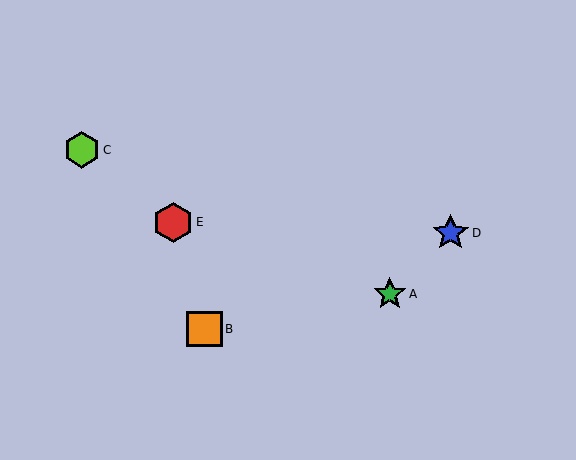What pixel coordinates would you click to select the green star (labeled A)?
Click at (390, 294) to select the green star A.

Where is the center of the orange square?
The center of the orange square is at (205, 329).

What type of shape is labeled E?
Shape E is a red hexagon.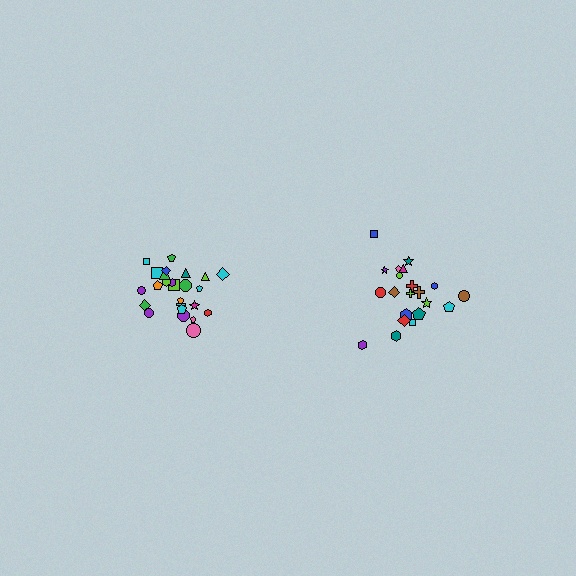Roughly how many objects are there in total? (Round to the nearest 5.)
Roughly 45 objects in total.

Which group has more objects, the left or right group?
The left group.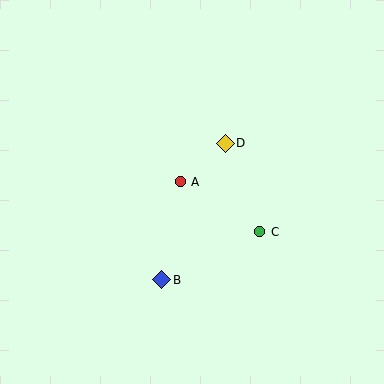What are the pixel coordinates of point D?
Point D is at (225, 143).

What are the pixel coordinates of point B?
Point B is at (162, 280).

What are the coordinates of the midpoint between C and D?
The midpoint between C and D is at (242, 188).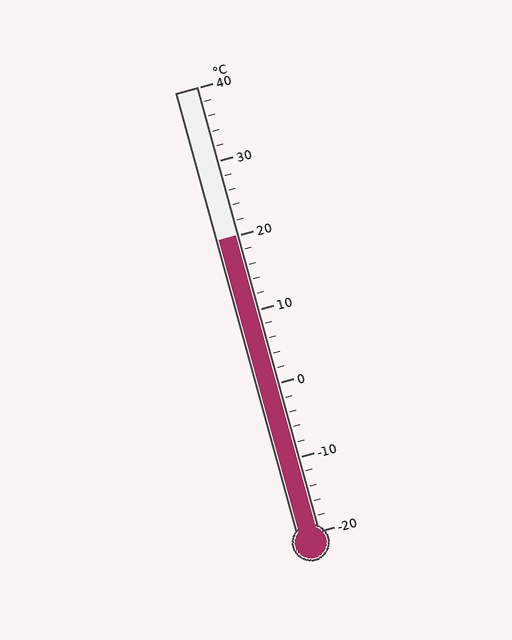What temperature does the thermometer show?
The thermometer shows approximately 20°C.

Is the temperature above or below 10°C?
The temperature is above 10°C.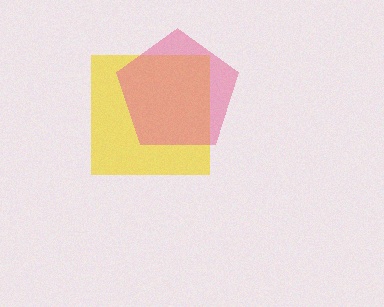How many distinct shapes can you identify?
There are 2 distinct shapes: a yellow square, a pink pentagon.